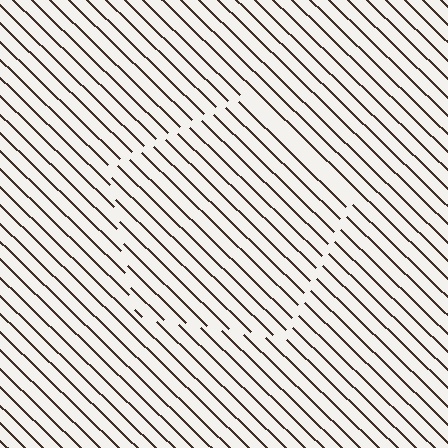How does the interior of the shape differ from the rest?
The interior of the shape contains the same grating, shifted by half a period — the contour is defined by the phase discontinuity where line-ends from the inner and outer gratings abut.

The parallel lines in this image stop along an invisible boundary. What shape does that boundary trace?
An illusory pentagon. The interior of the shape contains the same grating, shifted by half a period — the contour is defined by the phase discontinuity where line-ends from the inner and outer gratings abut.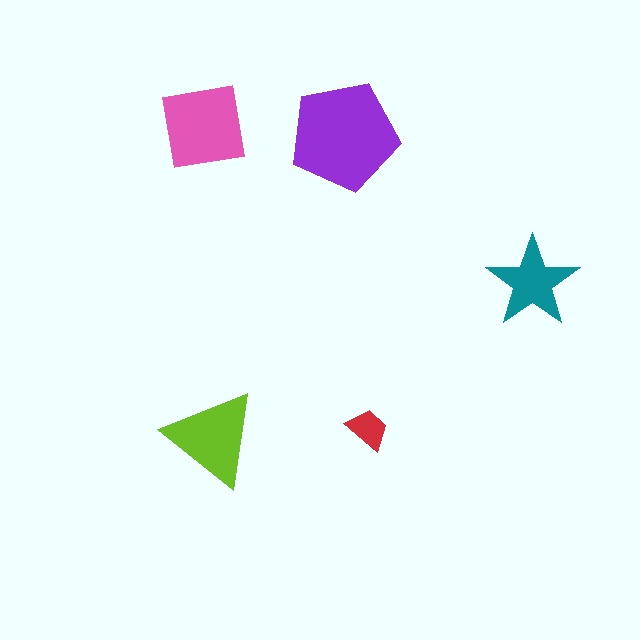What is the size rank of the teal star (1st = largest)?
4th.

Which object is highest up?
The pink square is topmost.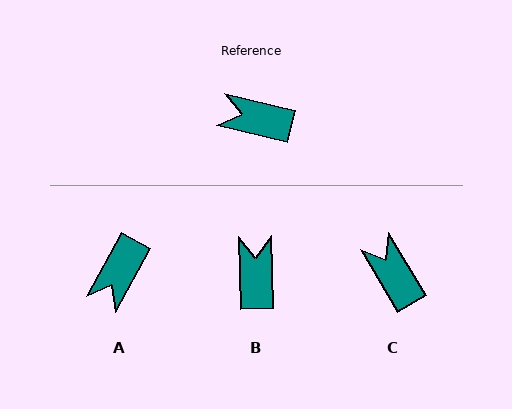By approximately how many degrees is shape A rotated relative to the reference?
Approximately 75 degrees counter-clockwise.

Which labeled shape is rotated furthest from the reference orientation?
A, about 75 degrees away.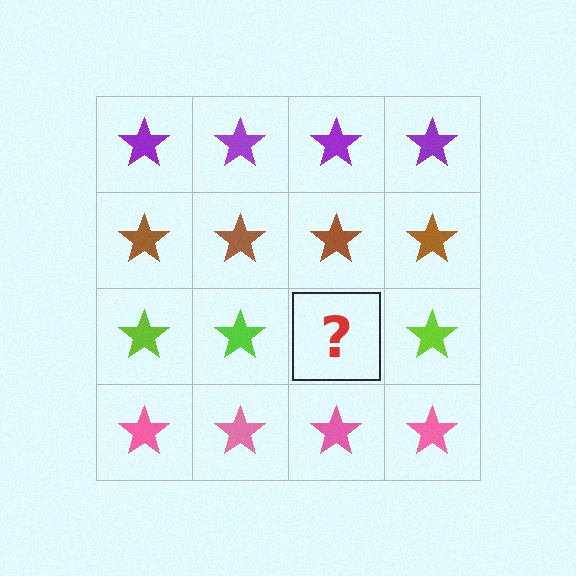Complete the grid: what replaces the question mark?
The question mark should be replaced with a lime star.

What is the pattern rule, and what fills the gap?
The rule is that each row has a consistent color. The gap should be filled with a lime star.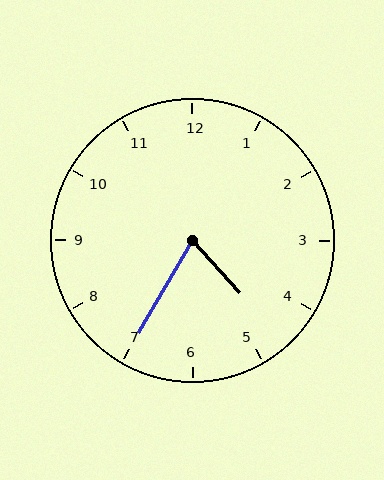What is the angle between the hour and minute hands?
Approximately 72 degrees.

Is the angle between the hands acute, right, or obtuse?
It is acute.